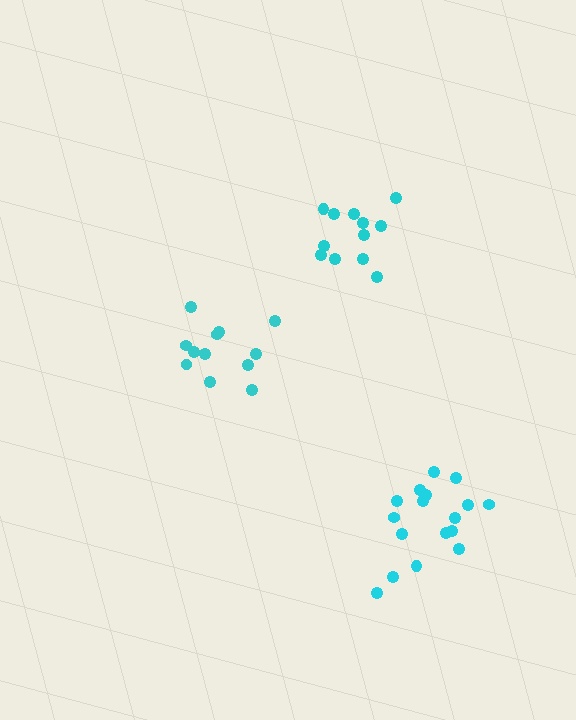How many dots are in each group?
Group 1: 12 dots, Group 2: 12 dots, Group 3: 17 dots (41 total).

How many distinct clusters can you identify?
There are 3 distinct clusters.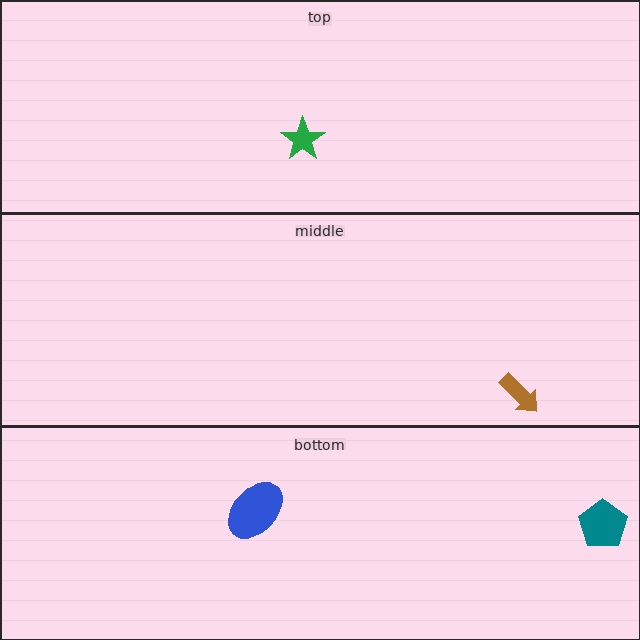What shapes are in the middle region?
The brown arrow.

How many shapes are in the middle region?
1.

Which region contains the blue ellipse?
The bottom region.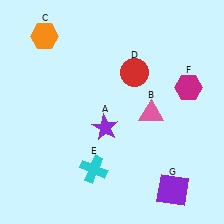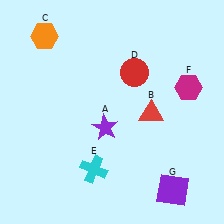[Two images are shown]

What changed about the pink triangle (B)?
In Image 1, B is pink. In Image 2, it changed to red.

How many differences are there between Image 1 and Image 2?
There is 1 difference between the two images.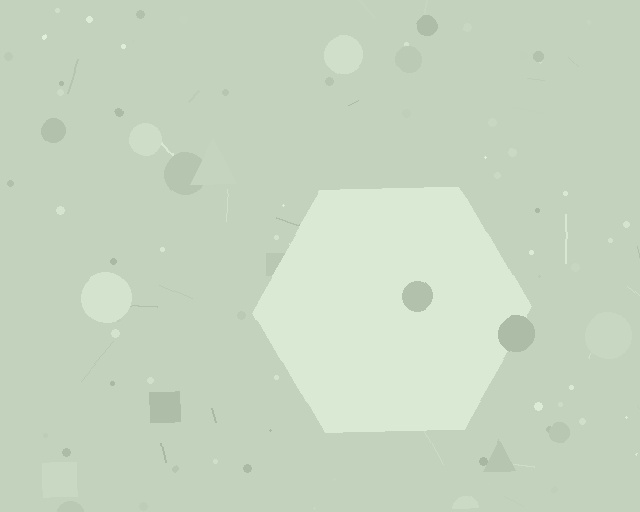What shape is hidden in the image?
A hexagon is hidden in the image.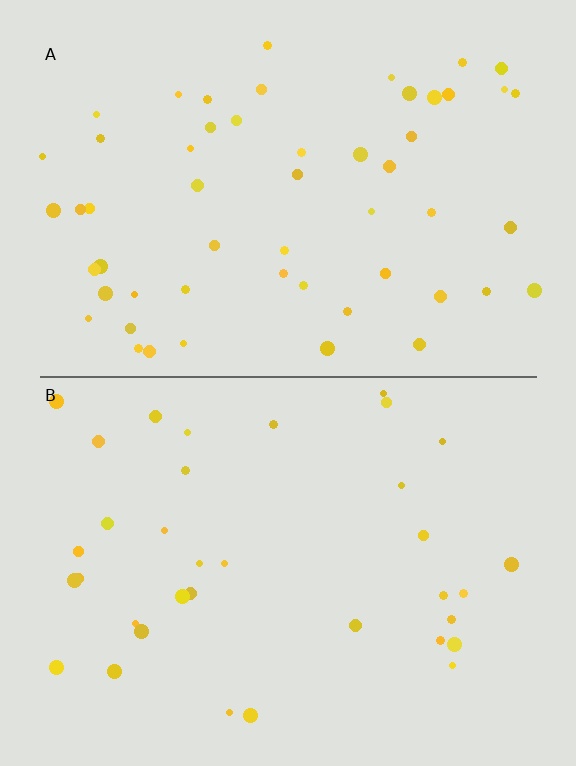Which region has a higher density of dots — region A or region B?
A (the top).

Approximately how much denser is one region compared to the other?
Approximately 1.6× — region A over region B.